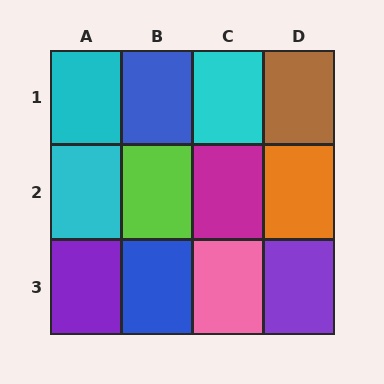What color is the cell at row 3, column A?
Purple.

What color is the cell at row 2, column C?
Magenta.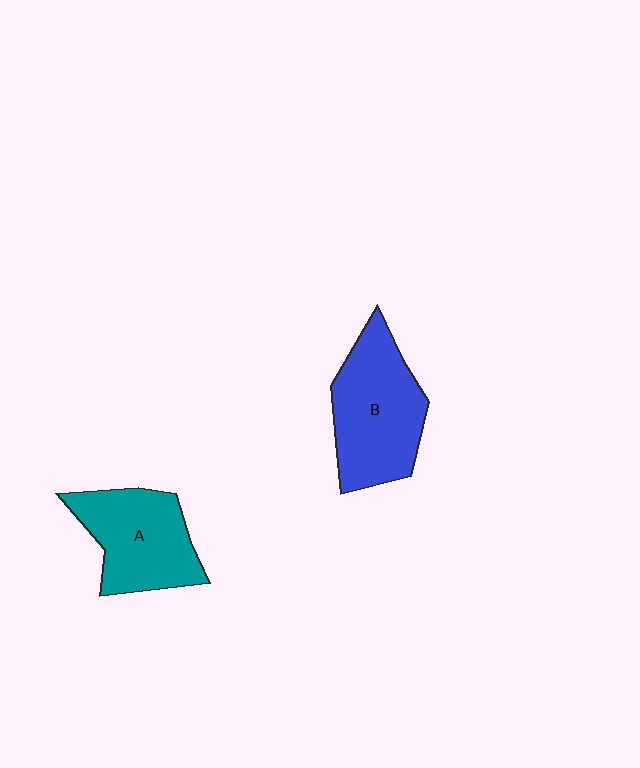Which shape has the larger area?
Shape B (blue).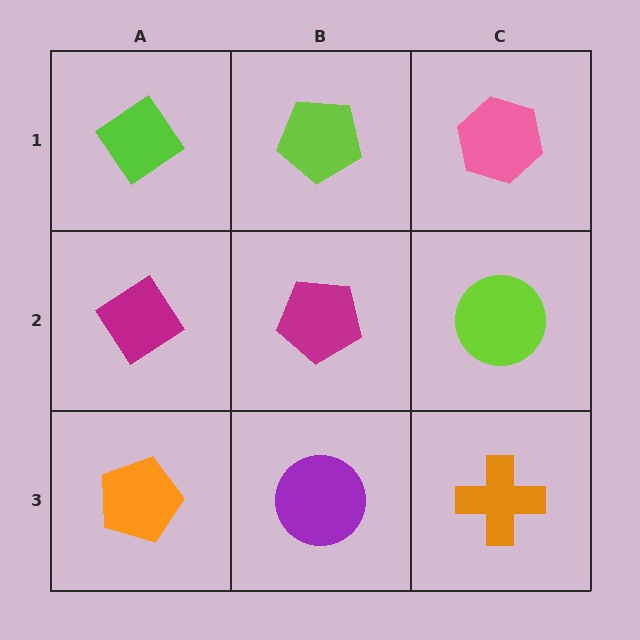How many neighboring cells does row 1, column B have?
3.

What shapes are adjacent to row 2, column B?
A lime pentagon (row 1, column B), a purple circle (row 3, column B), a magenta diamond (row 2, column A), a lime circle (row 2, column C).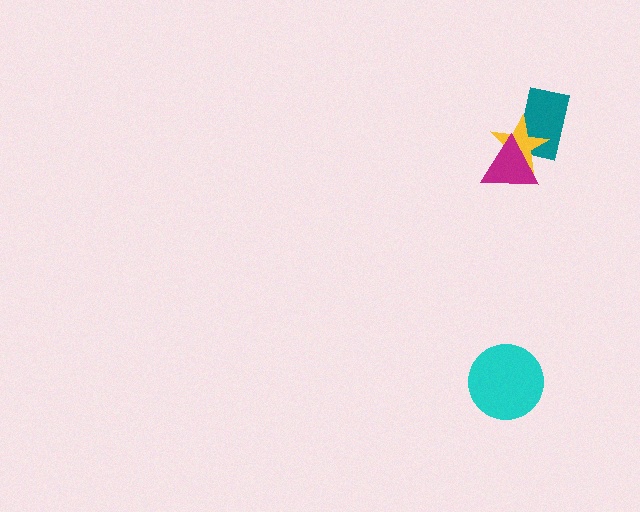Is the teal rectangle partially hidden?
Yes, it is partially covered by another shape.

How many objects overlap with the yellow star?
2 objects overlap with the yellow star.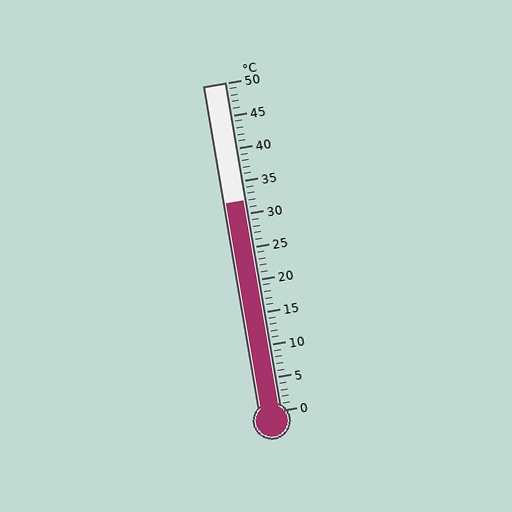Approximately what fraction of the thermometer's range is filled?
The thermometer is filled to approximately 65% of its range.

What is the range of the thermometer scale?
The thermometer scale ranges from 0°C to 50°C.